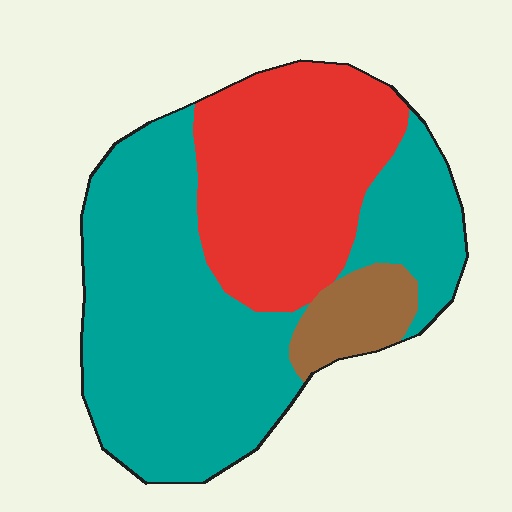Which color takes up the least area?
Brown, at roughly 10%.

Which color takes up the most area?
Teal, at roughly 60%.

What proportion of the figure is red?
Red takes up between a quarter and a half of the figure.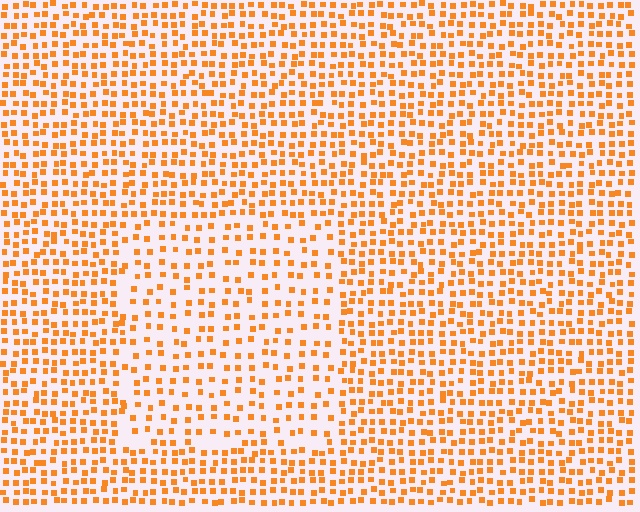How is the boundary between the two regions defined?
The boundary is defined by a change in element density (approximately 1.7x ratio). All elements are the same color, size, and shape.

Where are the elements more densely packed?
The elements are more densely packed outside the rectangle boundary.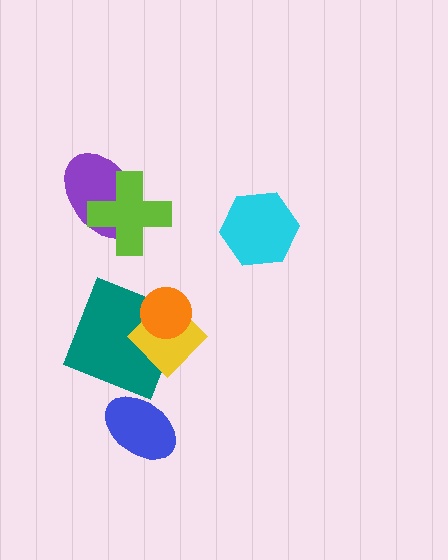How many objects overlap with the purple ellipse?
1 object overlaps with the purple ellipse.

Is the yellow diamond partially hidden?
Yes, it is partially covered by another shape.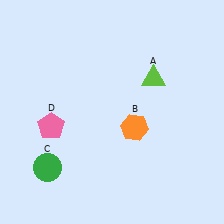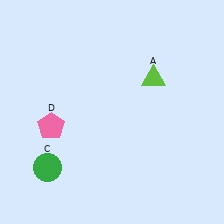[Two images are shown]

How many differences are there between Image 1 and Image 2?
There is 1 difference between the two images.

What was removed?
The orange hexagon (B) was removed in Image 2.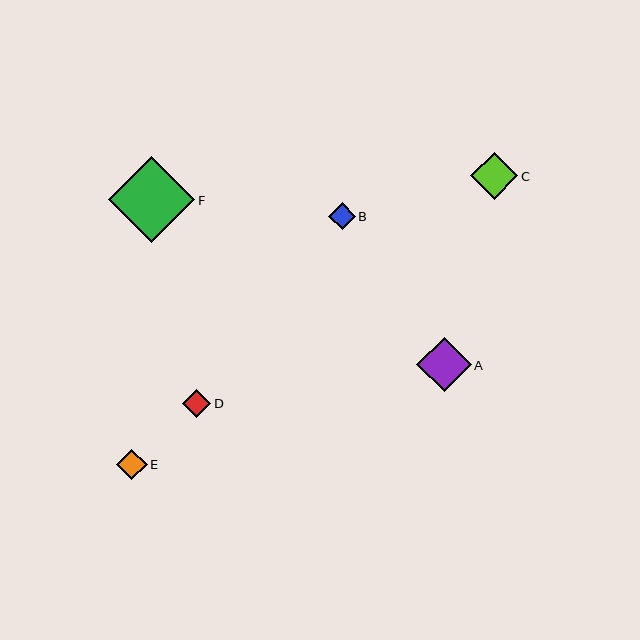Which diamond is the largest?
Diamond F is the largest with a size of approximately 86 pixels.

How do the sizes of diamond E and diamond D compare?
Diamond E and diamond D are approximately the same size.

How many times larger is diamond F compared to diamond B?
Diamond F is approximately 3.3 times the size of diamond B.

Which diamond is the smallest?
Diamond B is the smallest with a size of approximately 26 pixels.